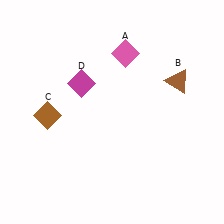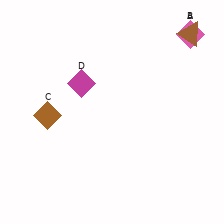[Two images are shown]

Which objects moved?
The objects that moved are: the pink diamond (A), the brown triangle (B).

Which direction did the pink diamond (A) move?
The pink diamond (A) moved right.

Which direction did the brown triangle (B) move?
The brown triangle (B) moved up.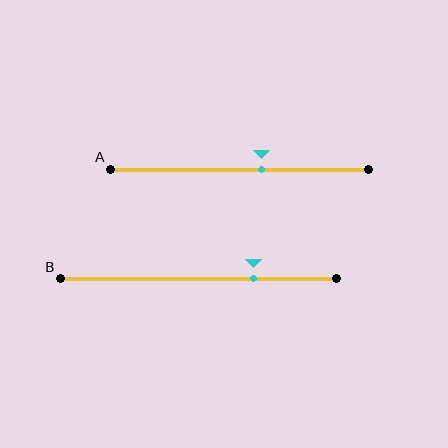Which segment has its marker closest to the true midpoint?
Segment A has its marker closest to the true midpoint.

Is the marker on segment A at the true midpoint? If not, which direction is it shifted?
No, the marker on segment A is shifted to the right by about 8% of the segment length.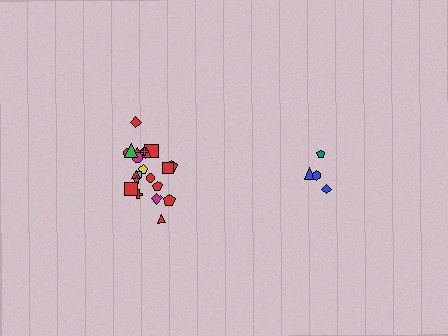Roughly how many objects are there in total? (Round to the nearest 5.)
Roughly 25 objects in total.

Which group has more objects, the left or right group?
The left group.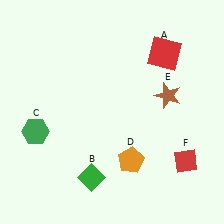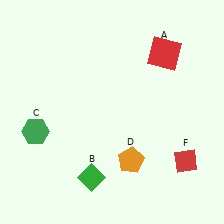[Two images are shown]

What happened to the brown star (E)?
The brown star (E) was removed in Image 2. It was in the top-right area of Image 1.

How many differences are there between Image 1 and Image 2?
There is 1 difference between the two images.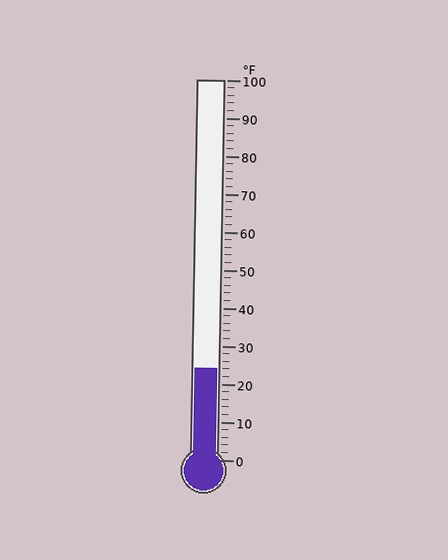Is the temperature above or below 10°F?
The temperature is above 10°F.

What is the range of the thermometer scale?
The thermometer scale ranges from 0°F to 100°F.